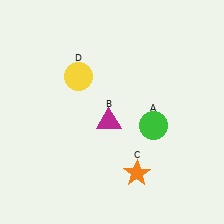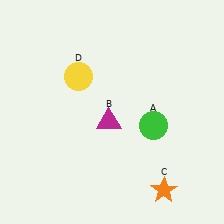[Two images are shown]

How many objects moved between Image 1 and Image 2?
1 object moved between the two images.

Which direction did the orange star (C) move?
The orange star (C) moved right.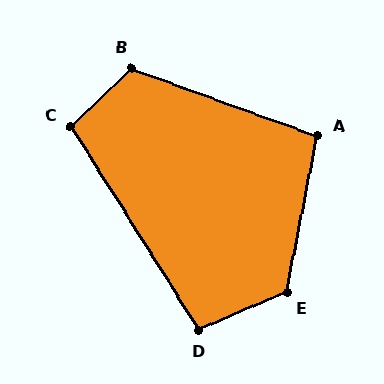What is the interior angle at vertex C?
Approximately 102 degrees (obtuse).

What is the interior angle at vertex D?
Approximately 99 degrees (obtuse).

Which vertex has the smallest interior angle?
A, at approximately 99 degrees.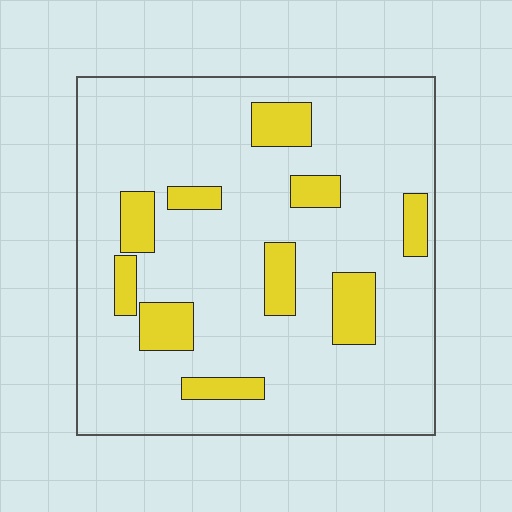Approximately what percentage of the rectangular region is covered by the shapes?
Approximately 15%.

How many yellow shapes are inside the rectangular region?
10.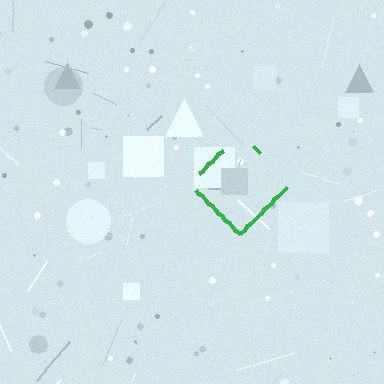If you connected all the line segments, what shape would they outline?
They would outline a diamond.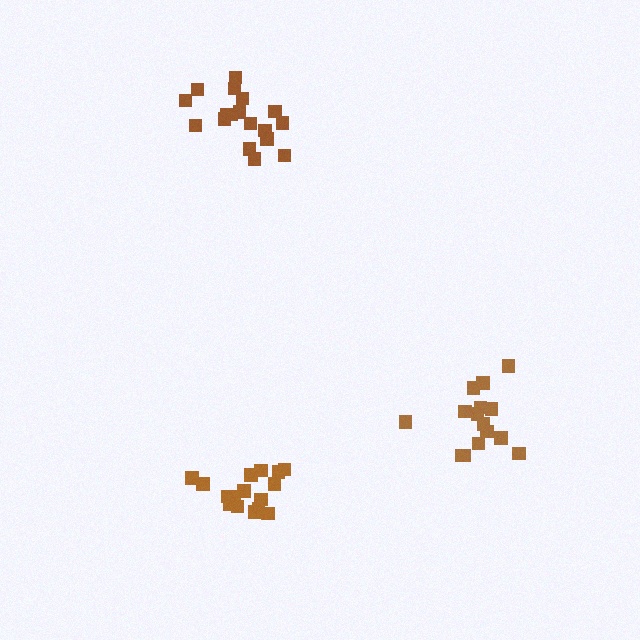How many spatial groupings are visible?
There are 3 spatial groupings.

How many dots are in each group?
Group 1: 16 dots, Group 2: 19 dots, Group 3: 15 dots (50 total).